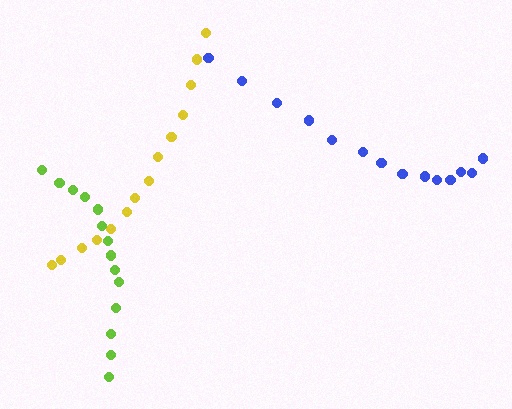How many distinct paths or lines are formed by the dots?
There are 3 distinct paths.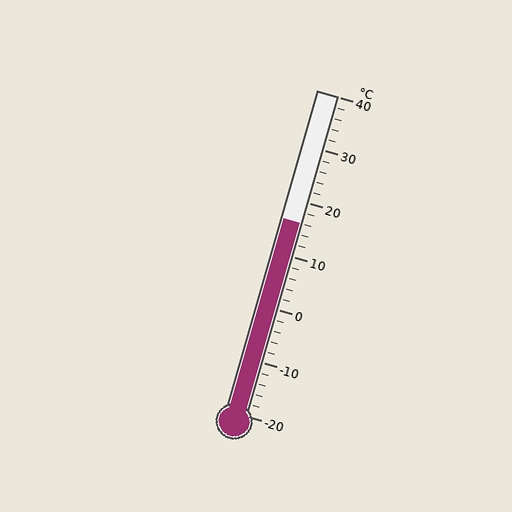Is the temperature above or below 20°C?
The temperature is below 20°C.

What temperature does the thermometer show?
The thermometer shows approximately 16°C.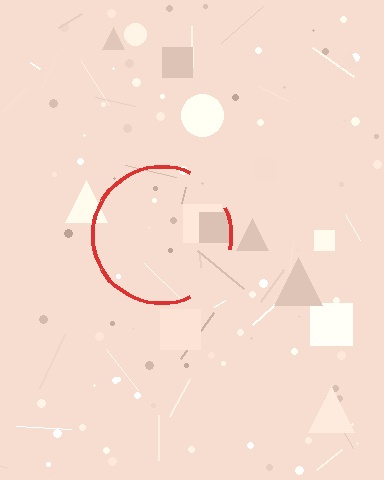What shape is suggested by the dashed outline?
The dashed outline suggests a circle.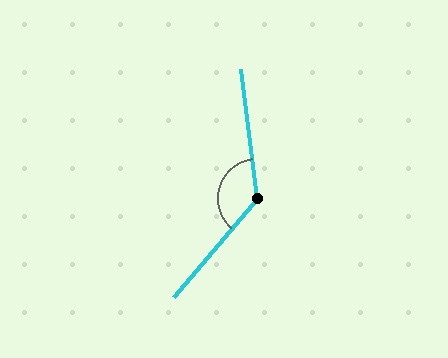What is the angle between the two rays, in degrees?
Approximately 132 degrees.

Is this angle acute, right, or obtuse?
It is obtuse.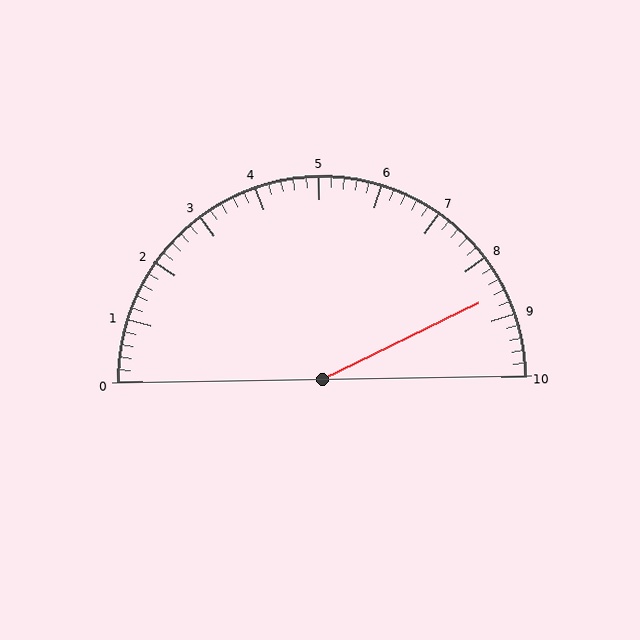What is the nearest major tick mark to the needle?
The nearest major tick mark is 9.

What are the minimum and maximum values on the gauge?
The gauge ranges from 0 to 10.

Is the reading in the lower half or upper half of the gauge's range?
The reading is in the upper half of the range (0 to 10).